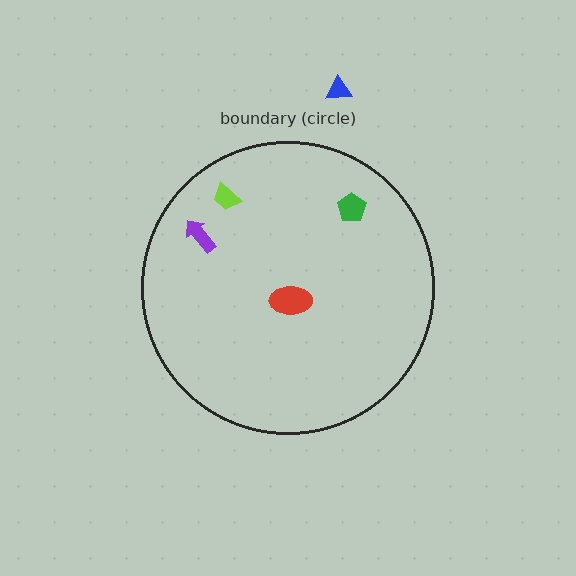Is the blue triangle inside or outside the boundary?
Outside.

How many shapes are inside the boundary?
4 inside, 1 outside.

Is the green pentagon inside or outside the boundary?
Inside.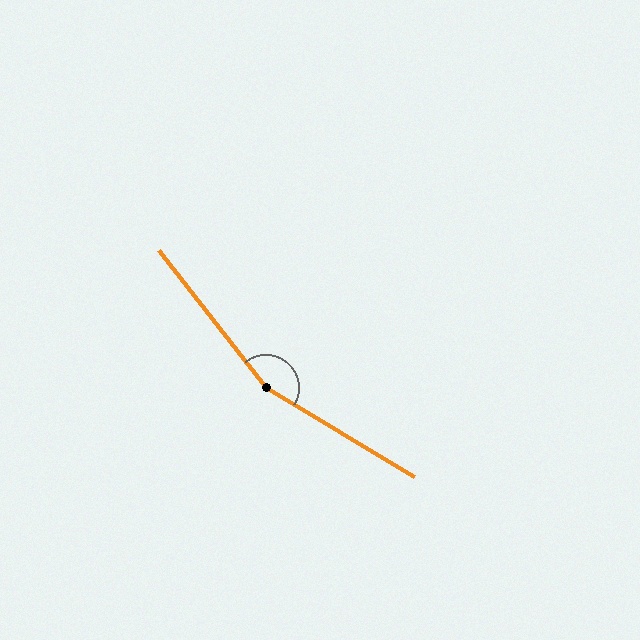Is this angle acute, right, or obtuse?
It is obtuse.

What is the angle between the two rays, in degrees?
Approximately 159 degrees.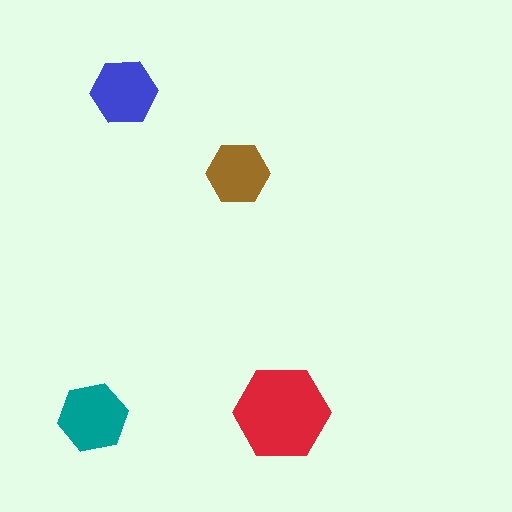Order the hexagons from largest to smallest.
the red one, the teal one, the blue one, the brown one.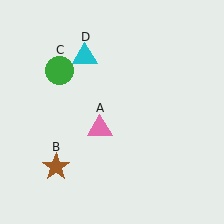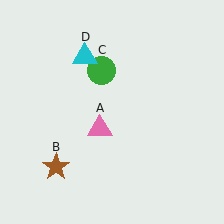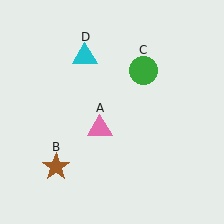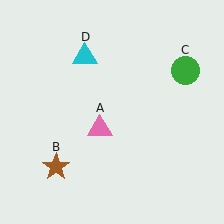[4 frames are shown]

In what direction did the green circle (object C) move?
The green circle (object C) moved right.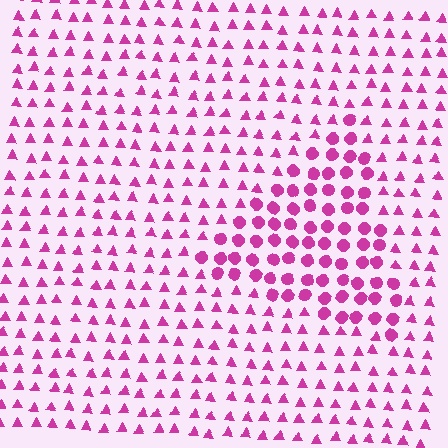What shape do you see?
I see a triangle.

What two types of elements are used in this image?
The image uses circles inside the triangle region and triangles outside it.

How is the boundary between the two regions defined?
The boundary is defined by a change in element shape: circles inside vs. triangles outside. All elements share the same color and spacing.